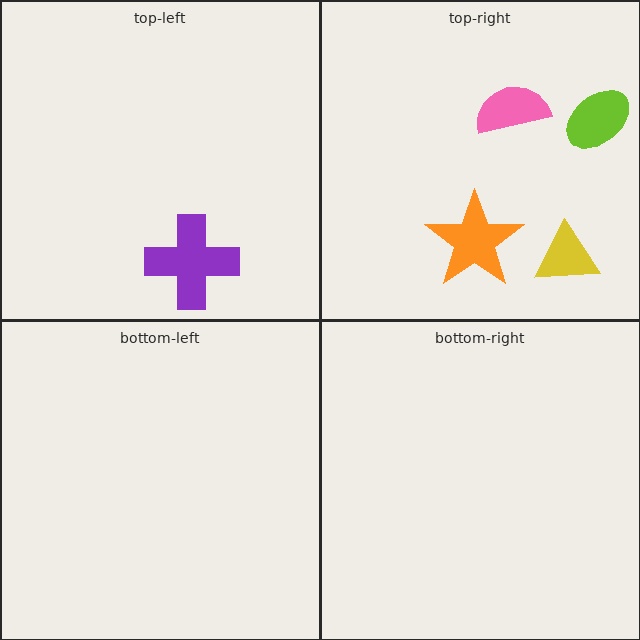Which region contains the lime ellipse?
The top-right region.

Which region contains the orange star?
The top-right region.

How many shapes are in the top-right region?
4.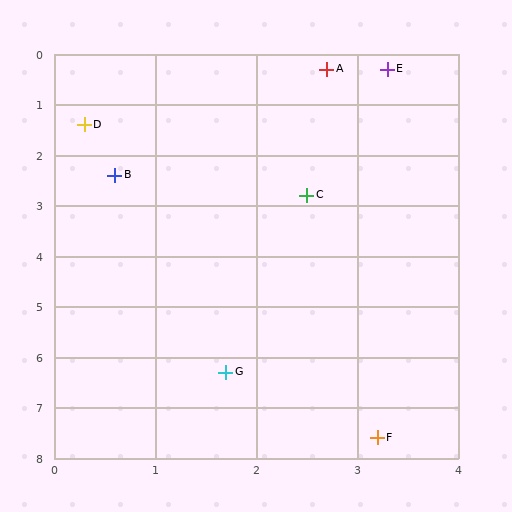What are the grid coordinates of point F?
Point F is at approximately (3.2, 7.6).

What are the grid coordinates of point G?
Point G is at approximately (1.7, 6.3).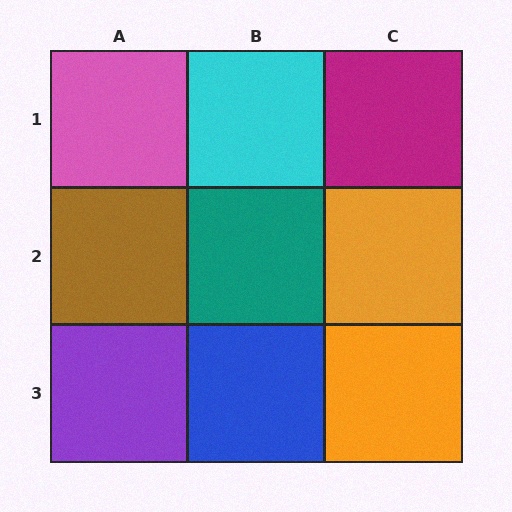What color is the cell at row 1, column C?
Magenta.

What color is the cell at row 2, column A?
Brown.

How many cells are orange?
2 cells are orange.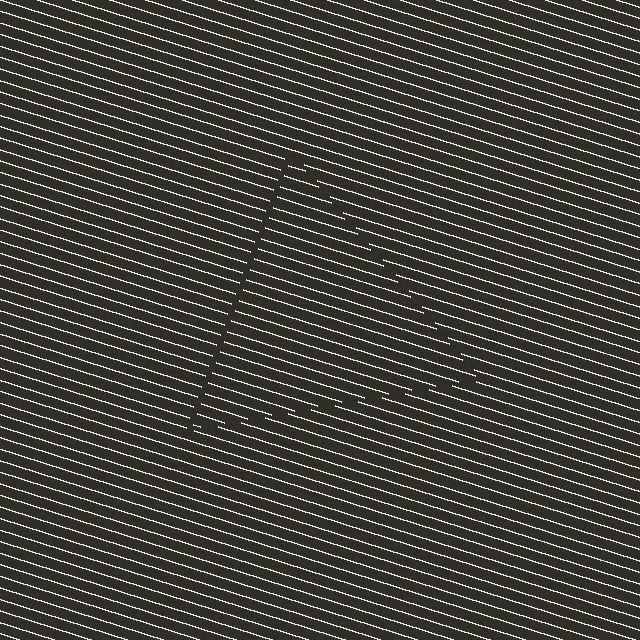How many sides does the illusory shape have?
3 sides — the line-ends trace a triangle.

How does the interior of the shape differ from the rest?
The interior of the shape contains the same grating, shifted by half a period — the contour is defined by the phase discontinuity where line-ends from the inner and outer gratings abut.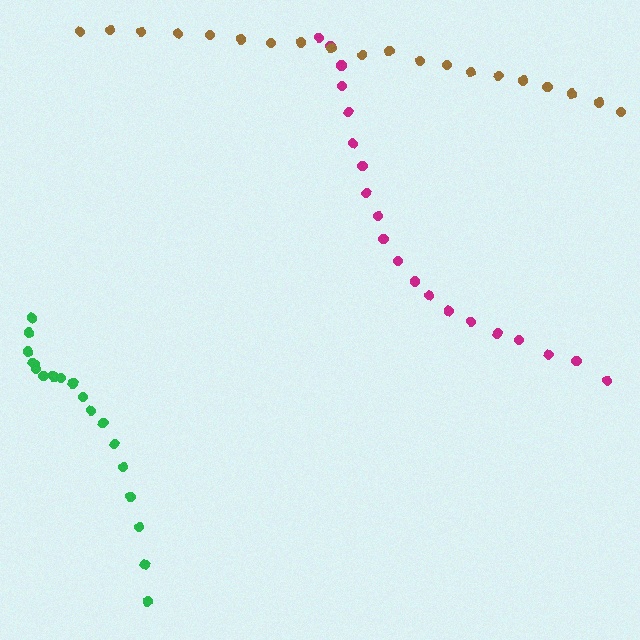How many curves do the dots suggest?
There are 3 distinct paths.